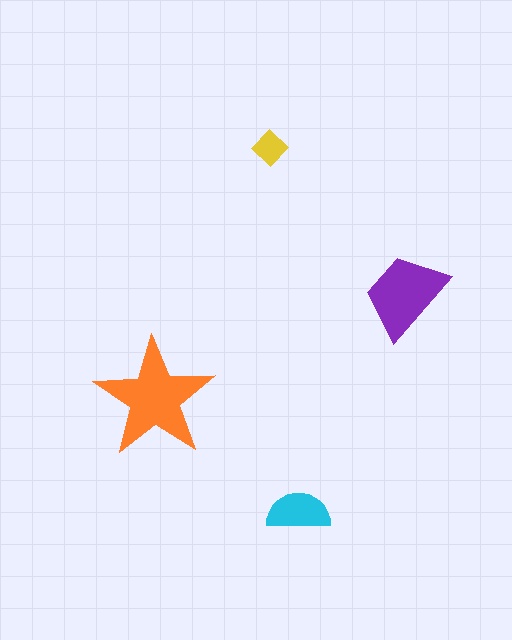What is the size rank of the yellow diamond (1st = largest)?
4th.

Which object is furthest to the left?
The orange star is leftmost.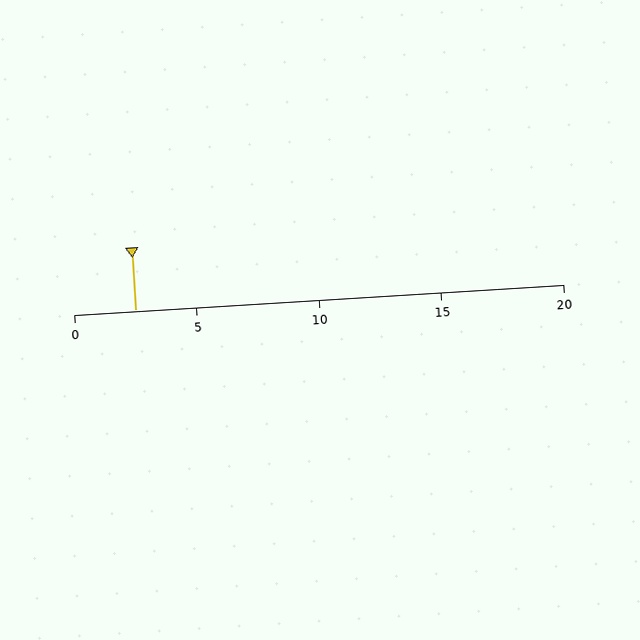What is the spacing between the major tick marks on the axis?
The major ticks are spaced 5 apart.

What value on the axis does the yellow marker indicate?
The marker indicates approximately 2.5.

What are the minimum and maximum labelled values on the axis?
The axis runs from 0 to 20.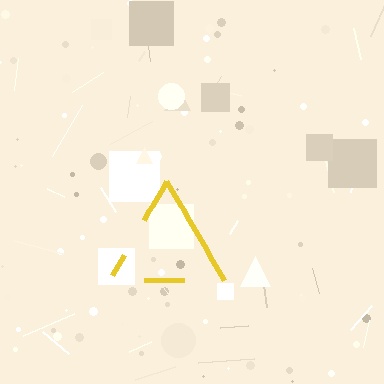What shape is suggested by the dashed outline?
The dashed outline suggests a triangle.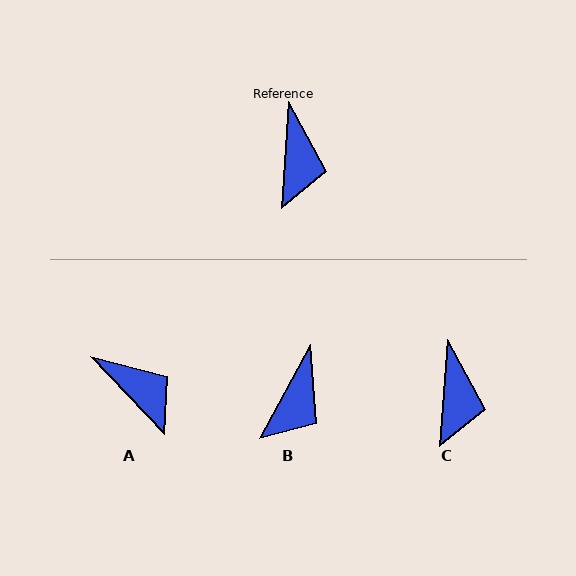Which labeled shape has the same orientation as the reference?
C.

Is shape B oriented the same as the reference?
No, it is off by about 24 degrees.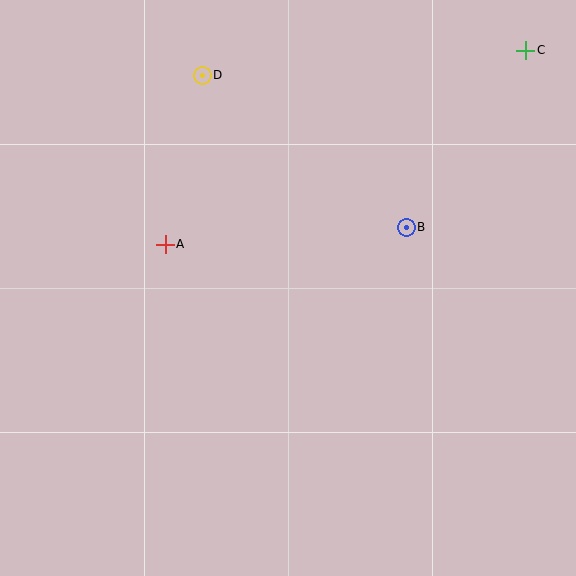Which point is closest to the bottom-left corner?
Point A is closest to the bottom-left corner.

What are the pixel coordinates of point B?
Point B is at (406, 227).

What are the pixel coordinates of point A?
Point A is at (165, 244).